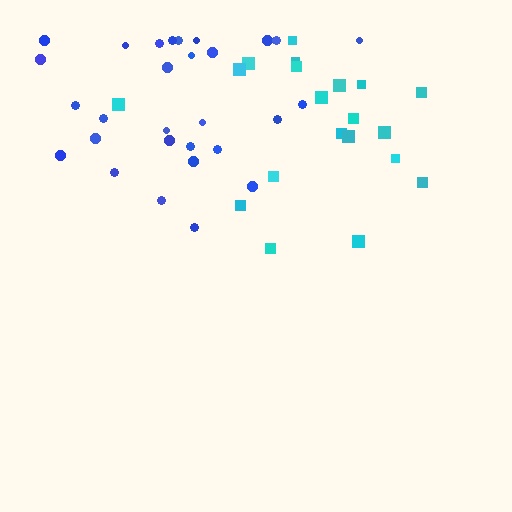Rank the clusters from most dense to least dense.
blue, cyan.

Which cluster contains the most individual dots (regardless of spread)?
Blue (29).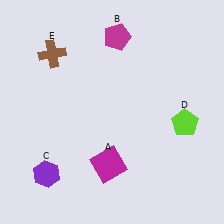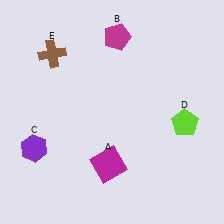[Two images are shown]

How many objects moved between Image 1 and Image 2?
1 object moved between the two images.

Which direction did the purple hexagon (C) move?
The purple hexagon (C) moved up.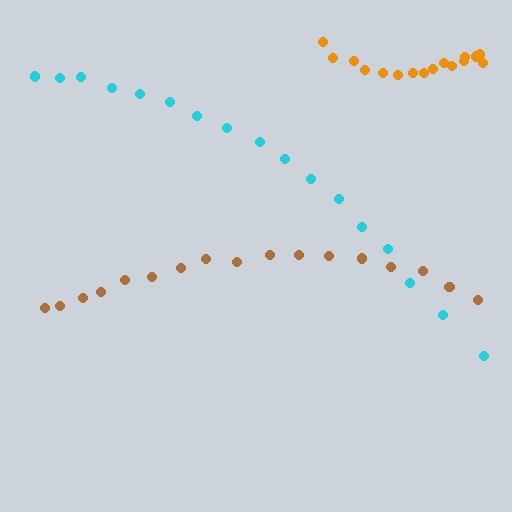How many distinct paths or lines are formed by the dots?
There are 3 distinct paths.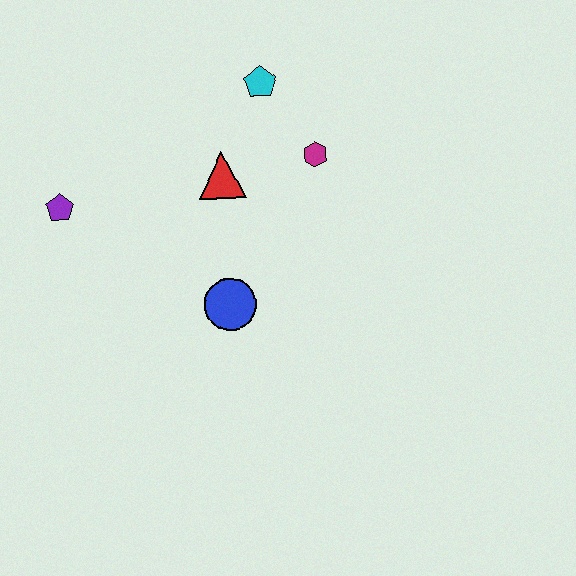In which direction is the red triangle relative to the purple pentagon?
The red triangle is to the right of the purple pentagon.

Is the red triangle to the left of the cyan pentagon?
Yes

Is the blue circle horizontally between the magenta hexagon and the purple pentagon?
Yes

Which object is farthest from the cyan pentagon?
The purple pentagon is farthest from the cyan pentagon.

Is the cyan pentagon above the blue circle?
Yes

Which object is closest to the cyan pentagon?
The magenta hexagon is closest to the cyan pentagon.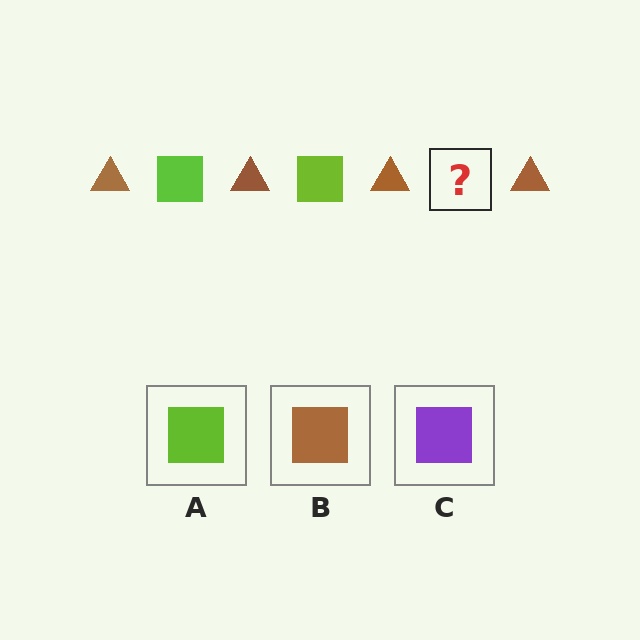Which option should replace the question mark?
Option A.